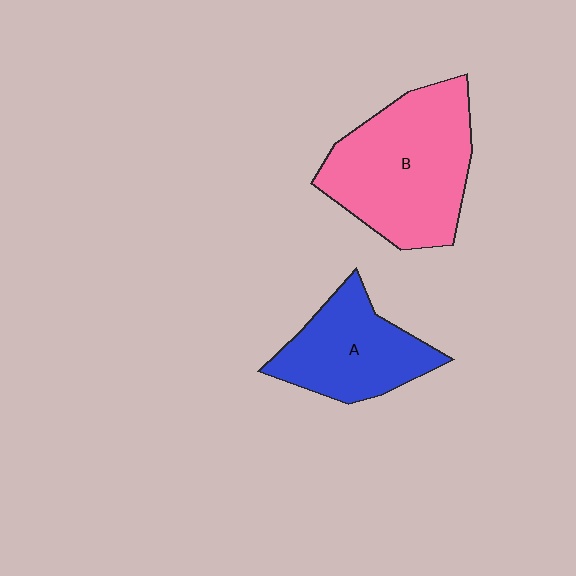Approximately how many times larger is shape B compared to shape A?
Approximately 1.5 times.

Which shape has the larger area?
Shape B (pink).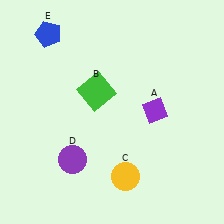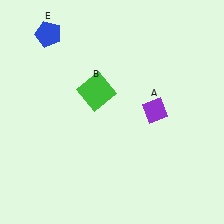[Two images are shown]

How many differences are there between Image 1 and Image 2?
There are 2 differences between the two images.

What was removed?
The yellow circle (C), the purple circle (D) were removed in Image 2.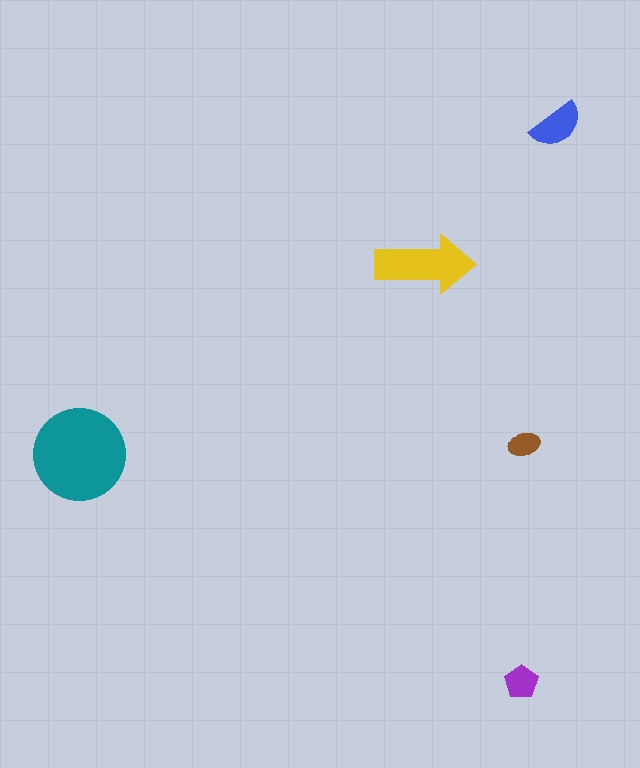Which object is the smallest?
The brown ellipse.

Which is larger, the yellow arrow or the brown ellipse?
The yellow arrow.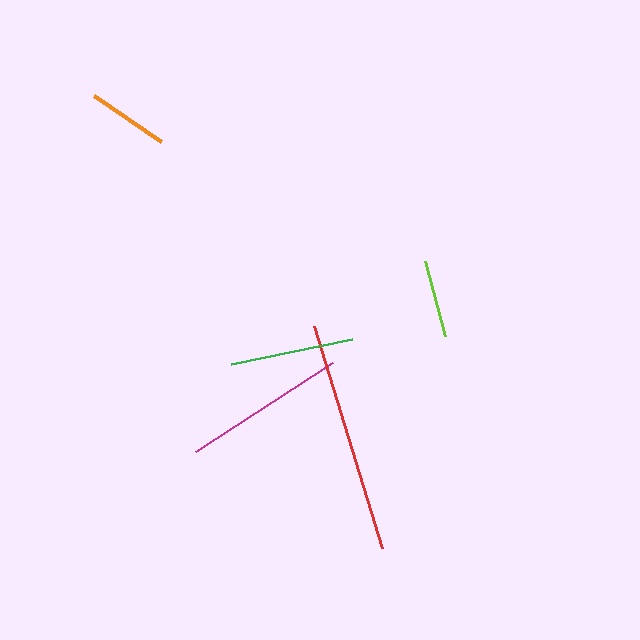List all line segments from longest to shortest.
From longest to shortest: red, magenta, green, orange, lime.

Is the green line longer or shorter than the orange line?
The green line is longer than the orange line.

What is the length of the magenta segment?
The magenta segment is approximately 163 pixels long.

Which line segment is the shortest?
The lime line is the shortest at approximately 78 pixels.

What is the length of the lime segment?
The lime segment is approximately 78 pixels long.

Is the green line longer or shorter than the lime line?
The green line is longer than the lime line.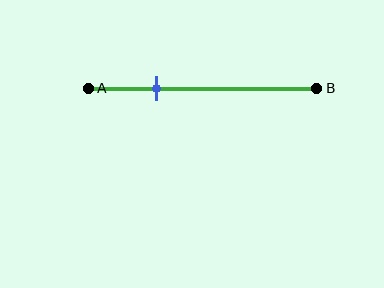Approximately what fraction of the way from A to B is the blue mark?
The blue mark is approximately 30% of the way from A to B.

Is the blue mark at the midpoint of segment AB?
No, the mark is at about 30% from A, not at the 50% midpoint.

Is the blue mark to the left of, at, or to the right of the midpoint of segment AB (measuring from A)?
The blue mark is to the left of the midpoint of segment AB.